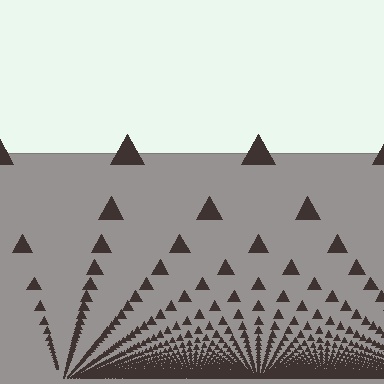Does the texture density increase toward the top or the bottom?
Density increases toward the bottom.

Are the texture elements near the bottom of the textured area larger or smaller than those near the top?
Smaller. The gradient is inverted — elements near the bottom are smaller and denser.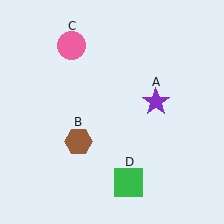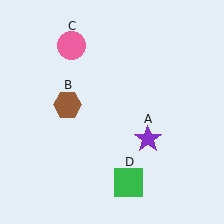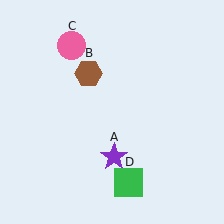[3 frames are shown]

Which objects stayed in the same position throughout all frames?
Pink circle (object C) and green square (object D) remained stationary.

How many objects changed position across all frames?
2 objects changed position: purple star (object A), brown hexagon (object B).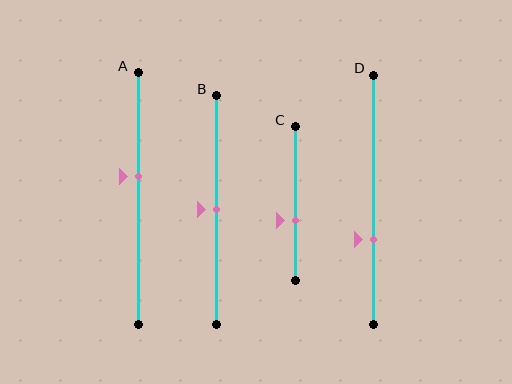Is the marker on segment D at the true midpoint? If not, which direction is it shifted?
No, the marker on segment D is shifted downward by about 16% of the segment length.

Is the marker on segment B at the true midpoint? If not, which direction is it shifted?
Yes, the marker on segment B is at the true midpoint.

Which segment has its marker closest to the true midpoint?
Segment B has its marker closest to the true midpoint.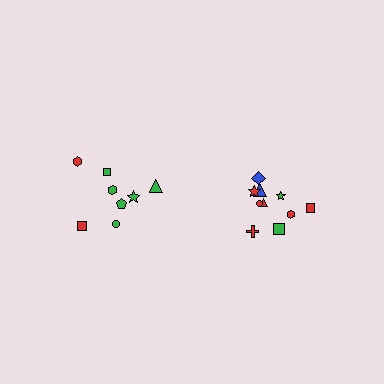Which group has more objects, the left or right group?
The right group.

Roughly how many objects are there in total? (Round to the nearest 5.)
Roughly 20 objects in total.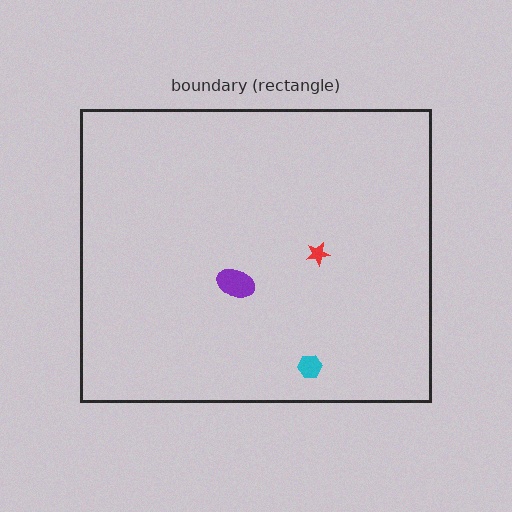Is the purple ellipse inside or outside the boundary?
Inside.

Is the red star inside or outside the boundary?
Inside.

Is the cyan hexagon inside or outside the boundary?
Inside.